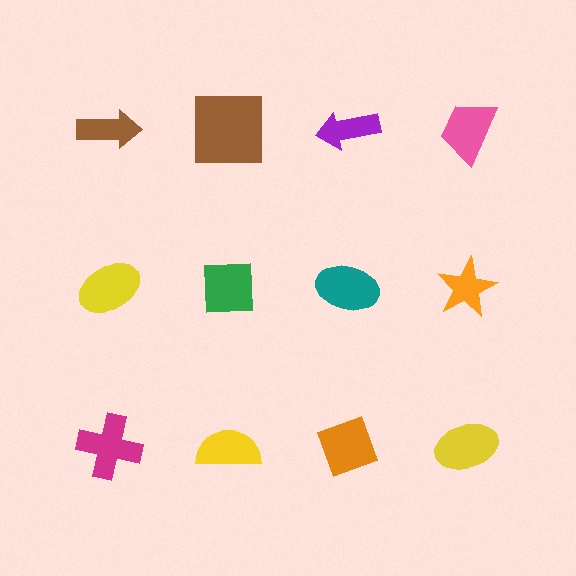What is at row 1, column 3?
A purple arrow.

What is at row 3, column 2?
A yellow semicircle.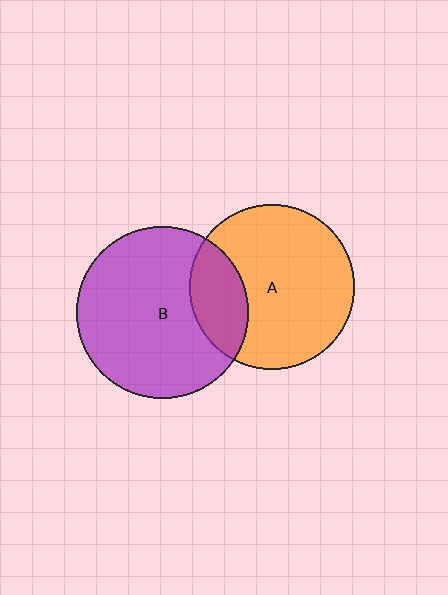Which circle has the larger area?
Circle B (purple).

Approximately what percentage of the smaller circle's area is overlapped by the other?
Approximately 25%.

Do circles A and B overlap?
Yes.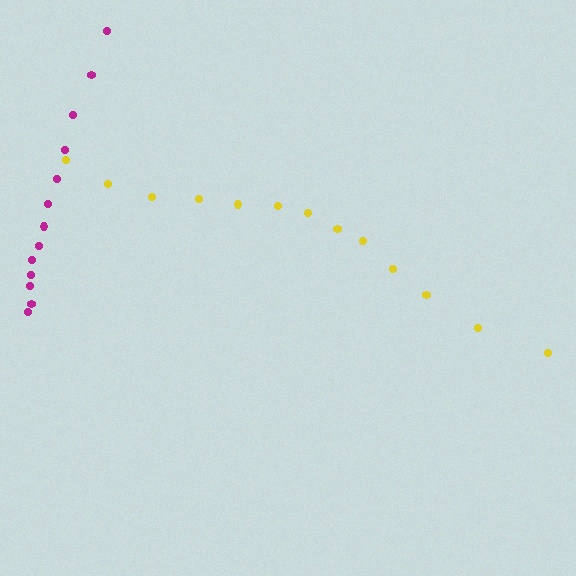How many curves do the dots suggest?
There are 2 distinct paths.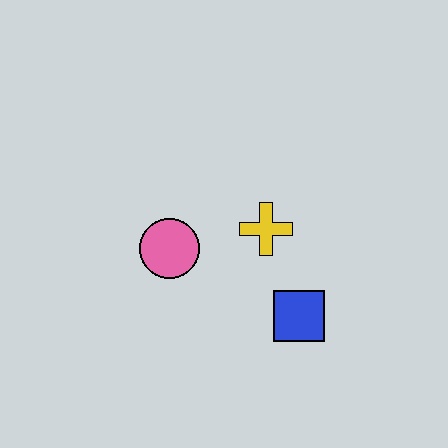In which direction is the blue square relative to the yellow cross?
The blue square is below the yellow cross.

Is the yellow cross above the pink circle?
Yes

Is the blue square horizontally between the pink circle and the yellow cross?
No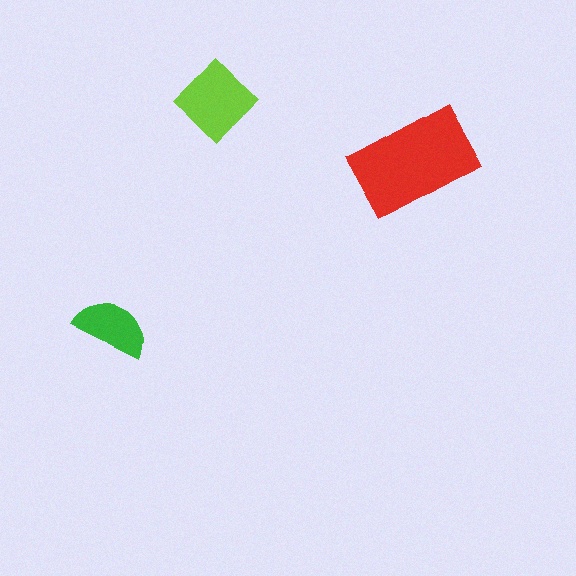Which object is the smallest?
The green semicircle.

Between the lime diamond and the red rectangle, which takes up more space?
The red rectangle.